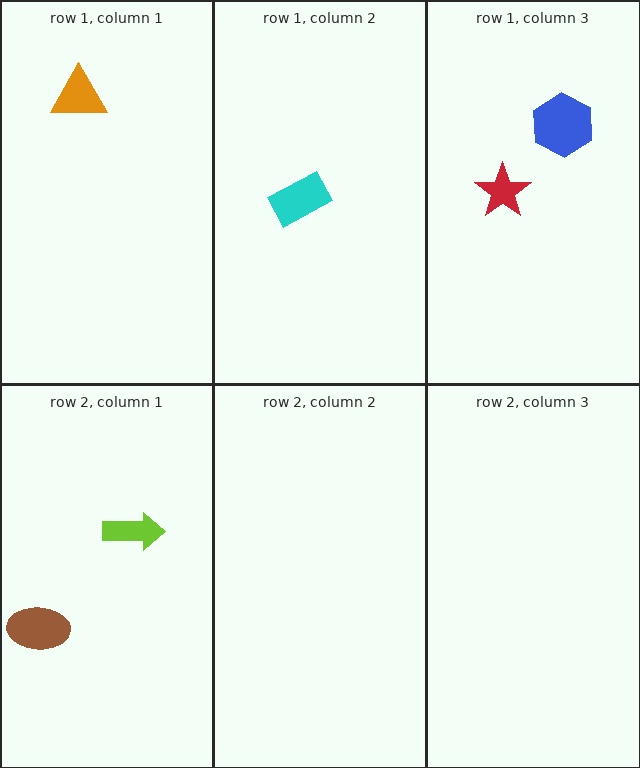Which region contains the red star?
The row 1, column 3 region.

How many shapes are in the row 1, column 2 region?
1.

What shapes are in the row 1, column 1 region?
The orange triangle.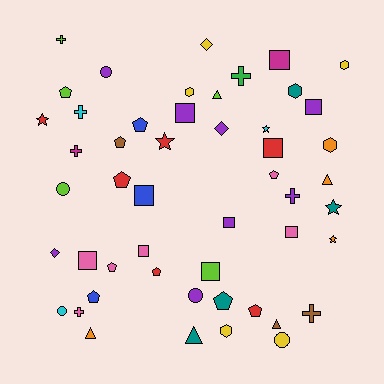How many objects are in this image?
There are 50 objects.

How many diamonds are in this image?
There are 3 diamonds.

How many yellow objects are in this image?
There are 5 yellow objects.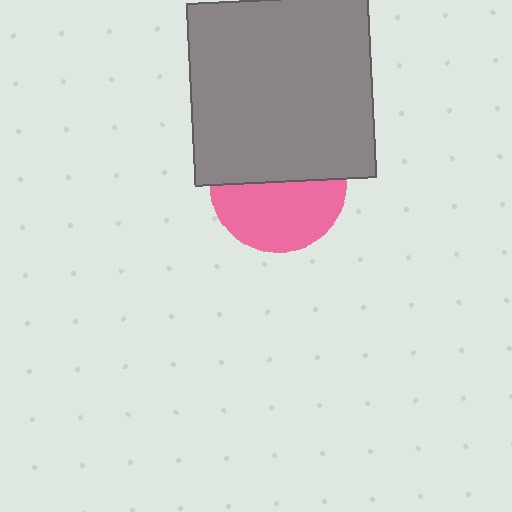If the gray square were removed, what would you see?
You would see the complete pink circle.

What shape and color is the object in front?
The object in front is a gray square.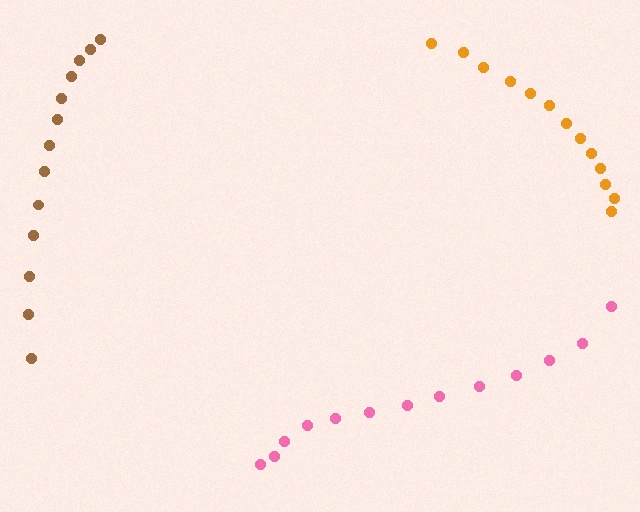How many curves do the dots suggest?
There are 3 distinct paths.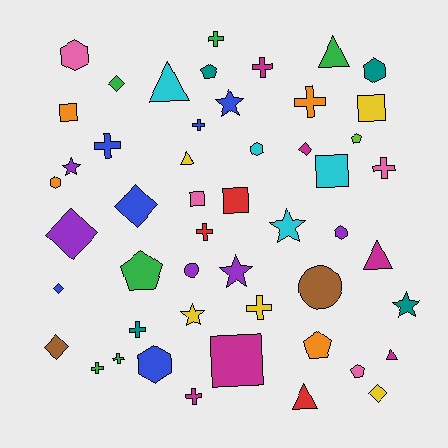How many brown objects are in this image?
There are 2 brown objects.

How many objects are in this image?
There are 50 objects.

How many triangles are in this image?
There are 6 triangles.